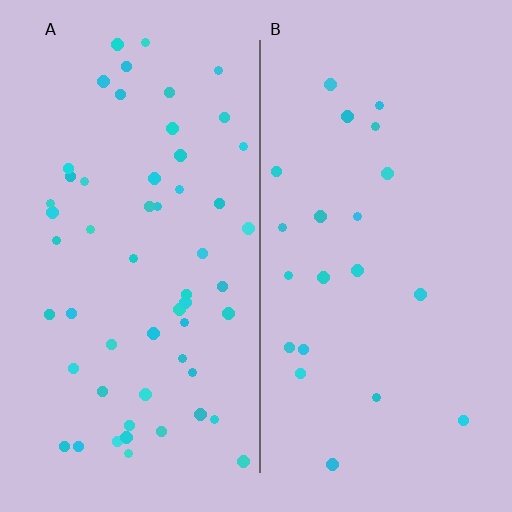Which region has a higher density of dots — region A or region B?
A (the left).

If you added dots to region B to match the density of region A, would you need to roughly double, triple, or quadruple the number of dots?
Approximately triple.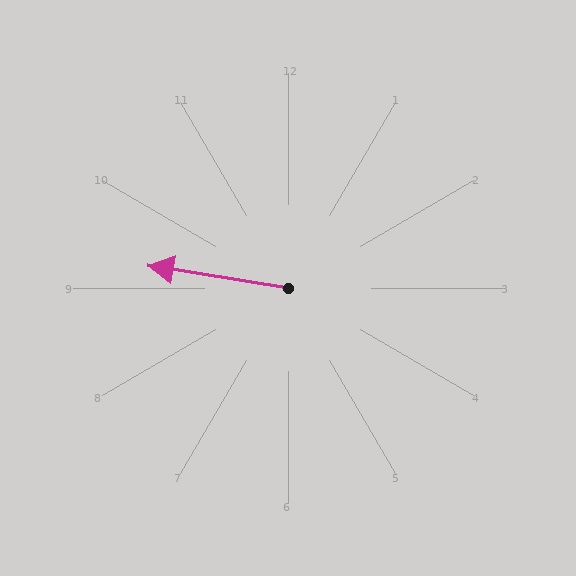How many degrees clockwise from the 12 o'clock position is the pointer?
Approximately 279 degrees.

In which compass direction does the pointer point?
West.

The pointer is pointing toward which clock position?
Roughly 9 o'clock.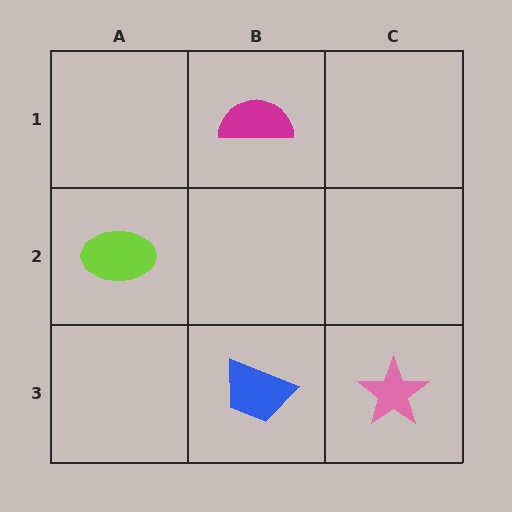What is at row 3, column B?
A blue trapezoid.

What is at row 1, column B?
A magenta semicircle.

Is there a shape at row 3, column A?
No, that cell is empty.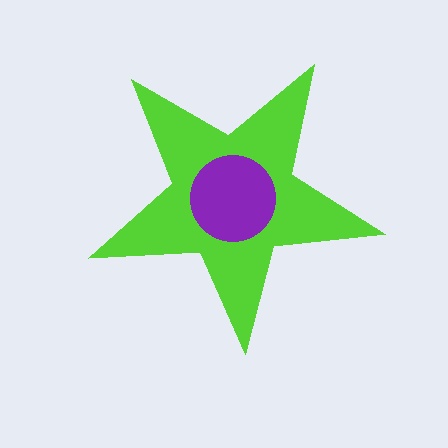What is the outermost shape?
The lime star.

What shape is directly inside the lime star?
The purple circle.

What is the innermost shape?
The purple circle.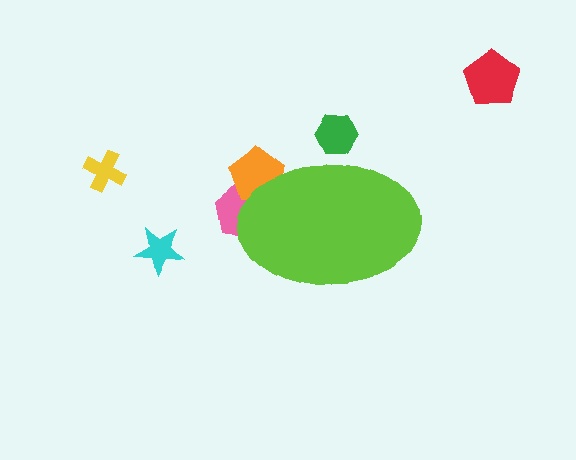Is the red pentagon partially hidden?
No, the red pentagon is fully visible.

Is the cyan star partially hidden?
No, the cyan star is fully visible.